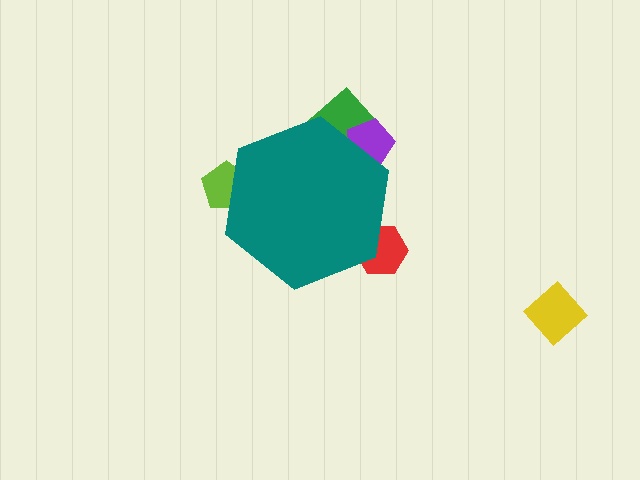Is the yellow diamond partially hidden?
No, the yellow diamond is fully visible.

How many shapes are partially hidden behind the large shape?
4 shapes are partially hidden.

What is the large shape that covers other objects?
A teal hexagon.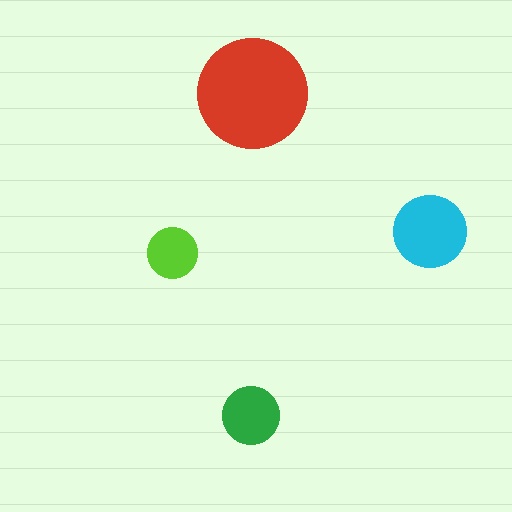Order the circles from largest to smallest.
the red one, the cyan one, the green one, the lime one.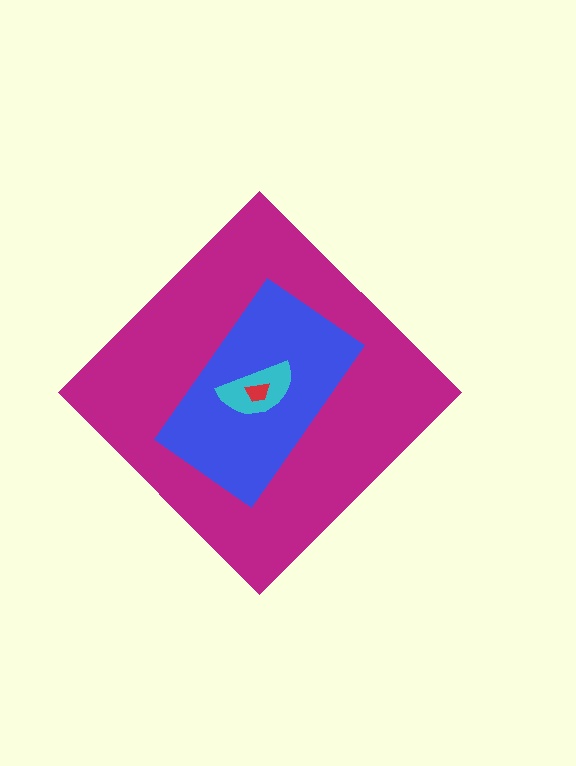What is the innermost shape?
The red trapezoid.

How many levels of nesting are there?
4.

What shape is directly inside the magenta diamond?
The blue rectangle.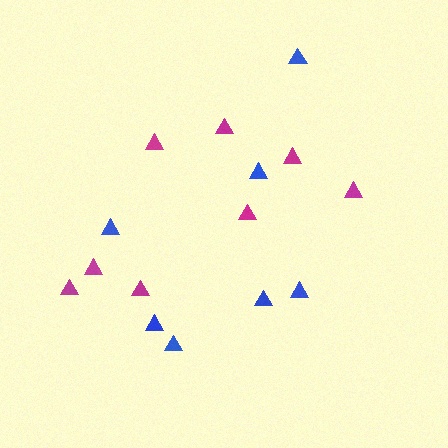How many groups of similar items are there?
There are 2 groups: one group of blue triangles (7) and one group of magenta triangles (8).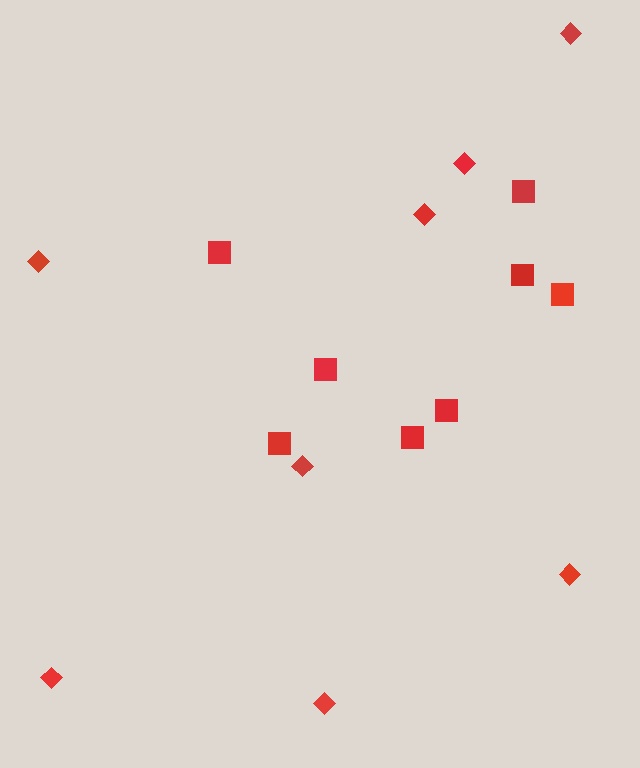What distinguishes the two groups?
There are 2 groups: one group of diamonds (8) and one group of squares (8).